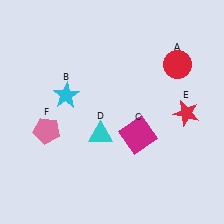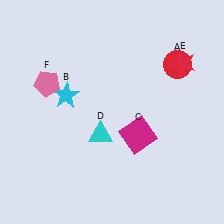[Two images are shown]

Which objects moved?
The objects that moved are: the red star (E), the pink pentagon (F).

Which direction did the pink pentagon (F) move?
The pink pentagon (F) moved up.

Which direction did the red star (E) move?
The red star (E) moved up.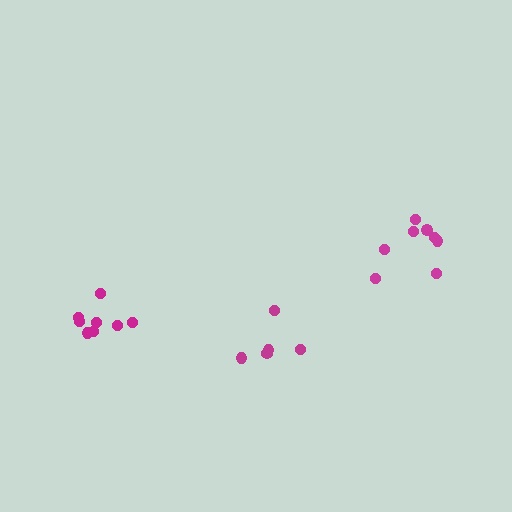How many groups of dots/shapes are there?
There are 3 groups.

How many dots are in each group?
Group 1: 5 dots, Group 2: 8 dots, Group 3: 9 dots (22 total).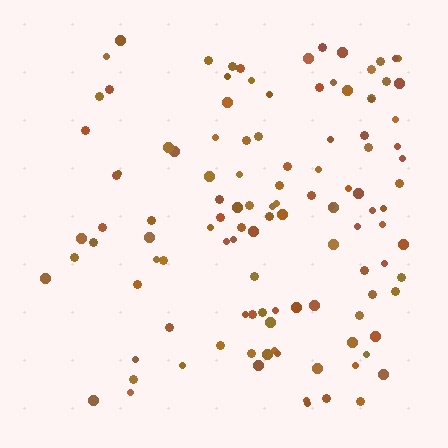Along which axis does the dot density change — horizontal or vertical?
Horizontal.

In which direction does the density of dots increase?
From left to right, with the right side densest.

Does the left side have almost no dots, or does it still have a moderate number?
Still a moderate number, just noticeably fewer than the right.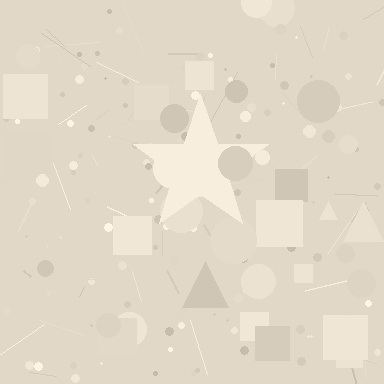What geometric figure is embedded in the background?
A star is embedded in the background.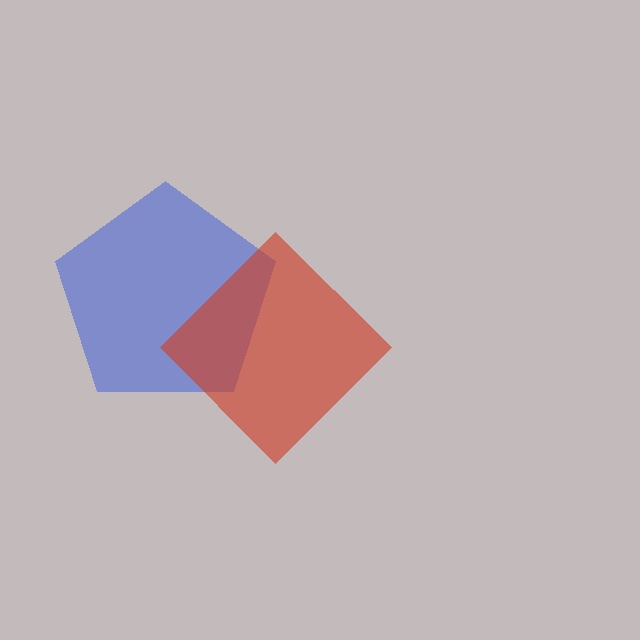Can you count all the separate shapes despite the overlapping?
Yes, there are 2 separate shapes.